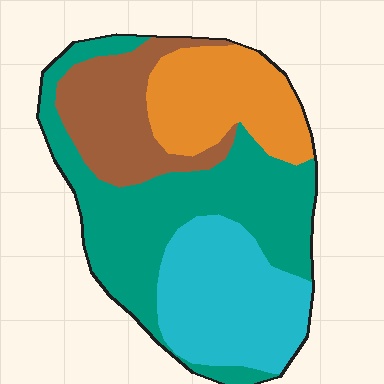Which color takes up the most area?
Teal, at roughly 40%.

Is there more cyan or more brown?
Cyan.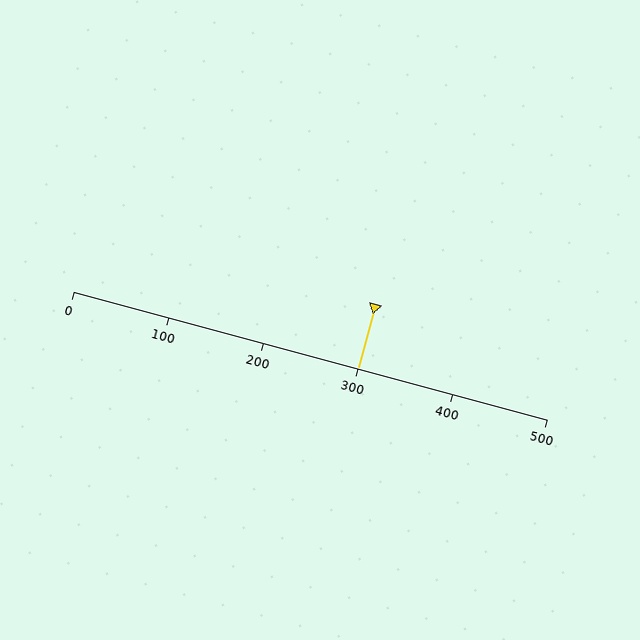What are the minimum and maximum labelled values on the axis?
The axis runs from 0 to 500.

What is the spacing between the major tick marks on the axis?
The major ticks are spaced 100 apart.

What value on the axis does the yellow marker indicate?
The marker indicates approximately 300.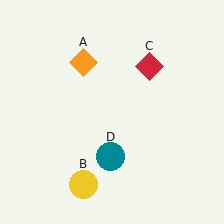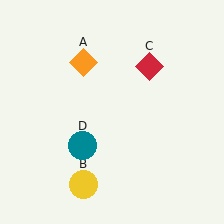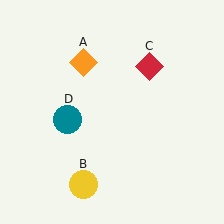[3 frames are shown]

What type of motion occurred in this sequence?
The teal circle (object D) rotated clockwise around the center of the scene.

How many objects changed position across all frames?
1 object changed position: teal circle (object D).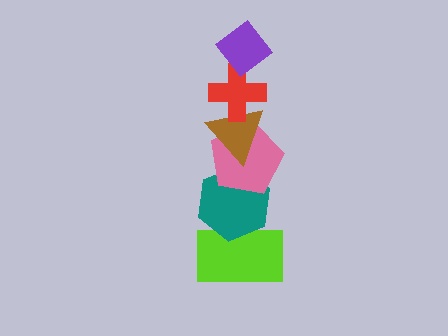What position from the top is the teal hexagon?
The teal hexagon is 5th from the top.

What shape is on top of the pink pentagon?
The brown triangle is on top of the pink pentagon.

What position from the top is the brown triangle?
The brown triangle is 3rd from the top.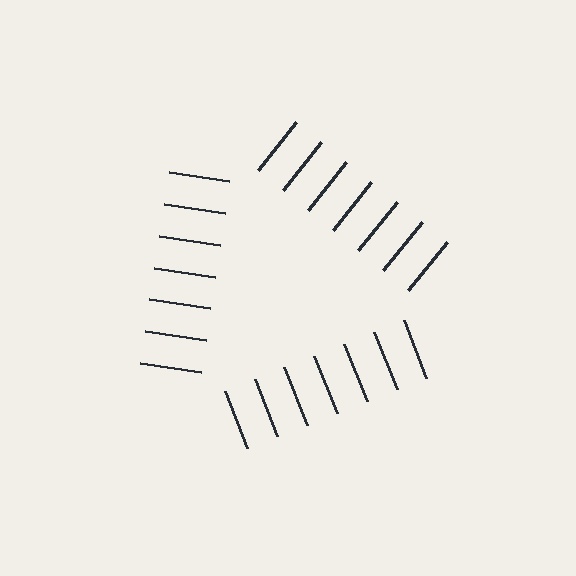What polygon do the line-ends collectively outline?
An illusory triangle — the line segments terminate on its edges but no continuous stroke is drawn.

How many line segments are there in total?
21 — 7 along each of the 3 edges.